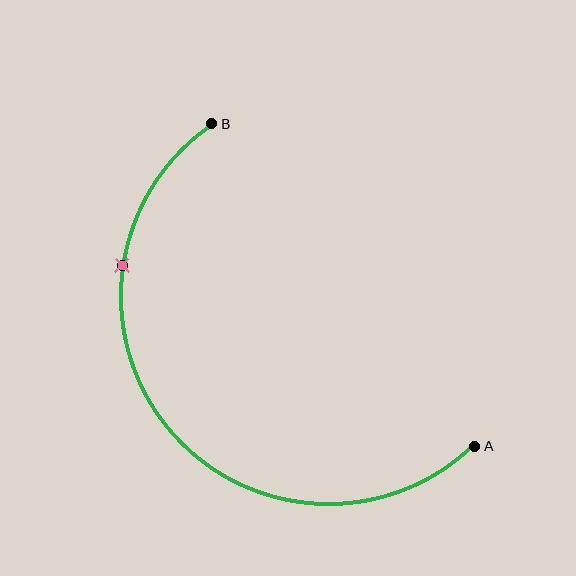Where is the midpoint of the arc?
The arc midpoint is the point on the curve farthest from the straight line joining A and B. It sits below and to the left of that line.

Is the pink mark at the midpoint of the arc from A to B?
No. The pink mark lies on the arc but is closer to endpoint B. The arc midpoint would be at the point on the curve equidistant along the arc from both A and B.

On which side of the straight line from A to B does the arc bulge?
The arc bulges below and to the left of the straight line connecting A and B.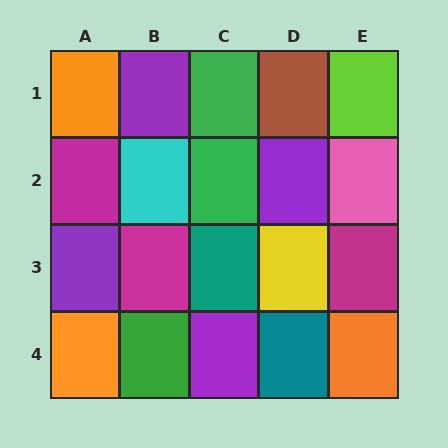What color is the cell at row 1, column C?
Green.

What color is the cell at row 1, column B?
Purple.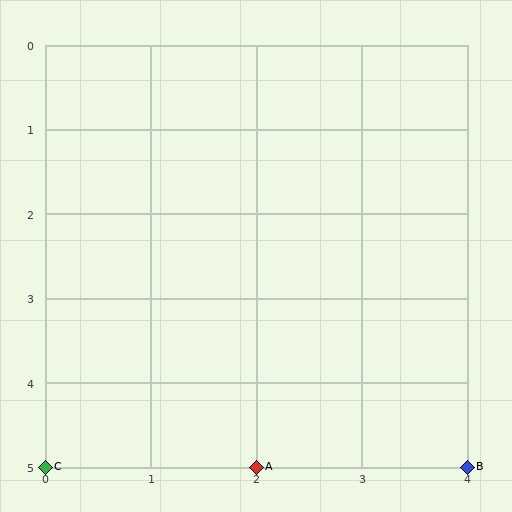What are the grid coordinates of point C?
Point C is at grid coordinates (0, 5).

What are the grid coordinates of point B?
Point B is at grid coordinates (4, 5).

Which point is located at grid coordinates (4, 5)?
Point B is at (4, 5).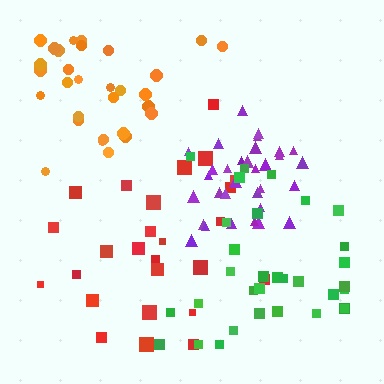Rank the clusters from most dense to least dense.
purple, orange, green, red.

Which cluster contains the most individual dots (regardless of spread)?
Purple (32).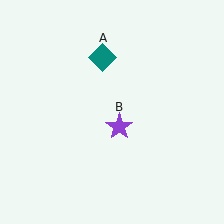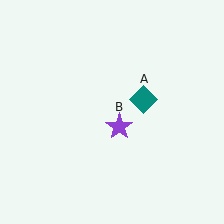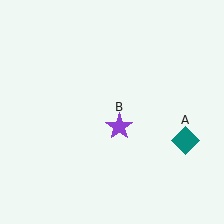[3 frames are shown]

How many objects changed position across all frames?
1 object changed position: teal diamond (object A).